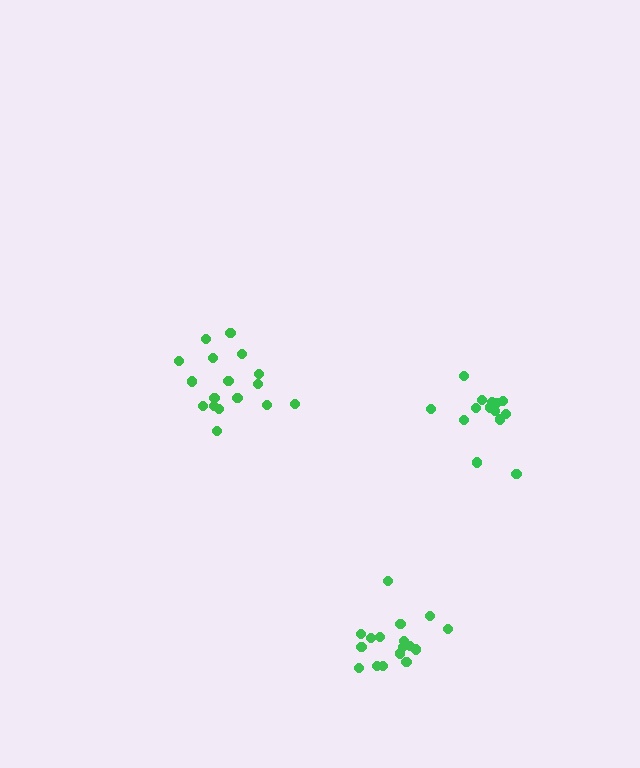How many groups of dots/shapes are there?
There are 3 groups.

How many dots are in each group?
Group 1: 18 dots, Group 2: 17 dots, Group 3: 14 dots (49 total).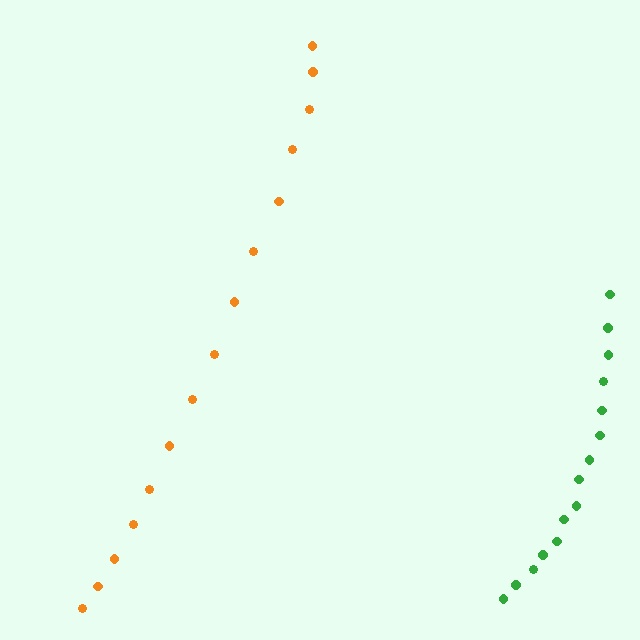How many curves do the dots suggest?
There are 2 distinct paths.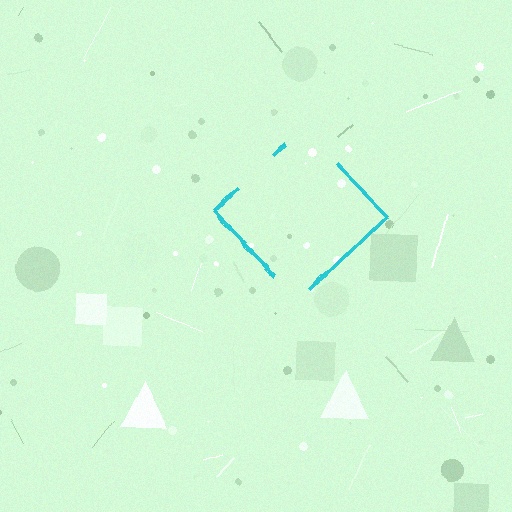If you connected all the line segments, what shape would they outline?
They would outline a diamond.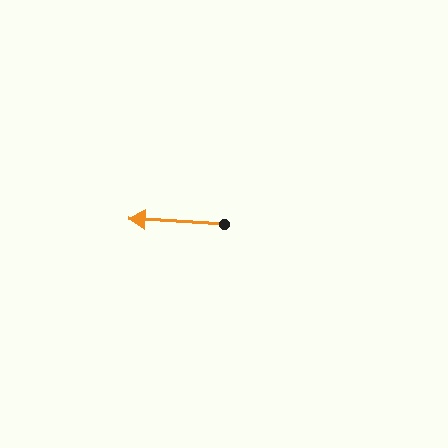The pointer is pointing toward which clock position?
Roughly 9 o'clock.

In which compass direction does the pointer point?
West.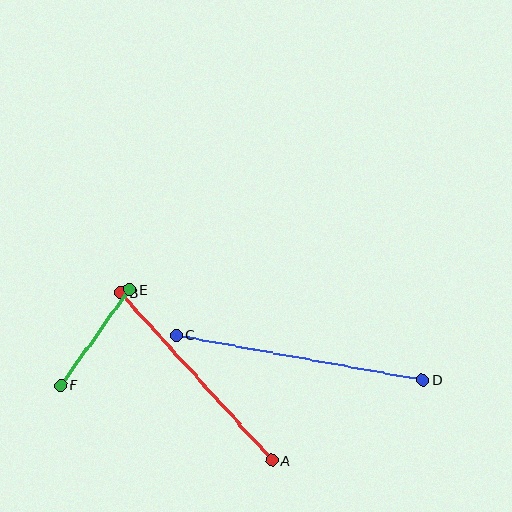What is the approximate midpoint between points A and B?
The midpoint is at approximately (196, 376) pixels.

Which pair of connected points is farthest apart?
Points C and D are farthest apart.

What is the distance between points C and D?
The distance is approximately 251 pixels.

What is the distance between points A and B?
The distance is approximately 226 pixels.